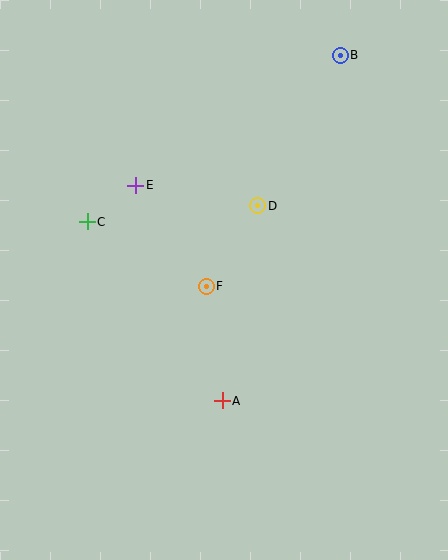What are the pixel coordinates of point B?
Point B is at (340, 55).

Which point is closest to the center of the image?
Point F at (206, 286) is closest to the center.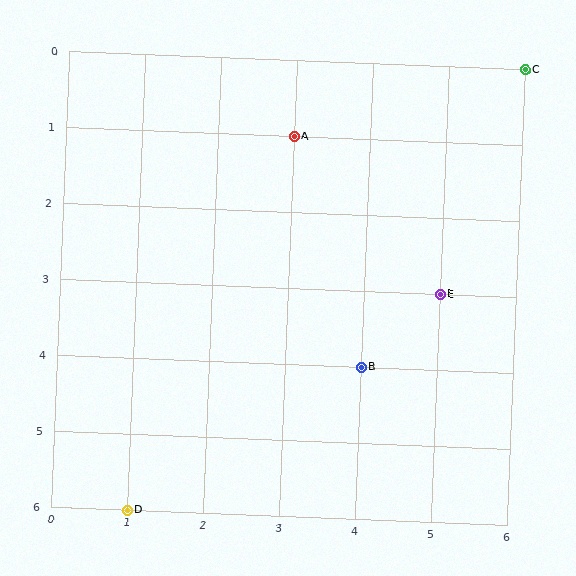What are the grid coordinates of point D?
Point D is at grid coordinates (1, 6).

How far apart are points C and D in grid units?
Points C and D are 5 columns and 6 rows apart (about 7.8 grid units diagonally).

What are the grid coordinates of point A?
Point A is at grid coordinates (3, 1).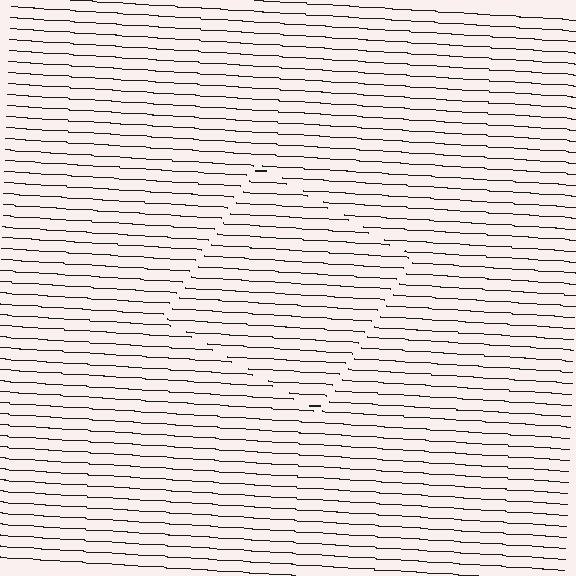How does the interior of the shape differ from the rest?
The interior of the shape contains the same grating, shifted by half a period — the contour is defined by the phase discontinuity where line-ends from the inner and outer gratings abut.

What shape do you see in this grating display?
An illusory square. The interior of the shape contains the same grating, shifted by half a period — the contour is defined by the phase discontinuity where line-ends from the inner and outer gratings abut.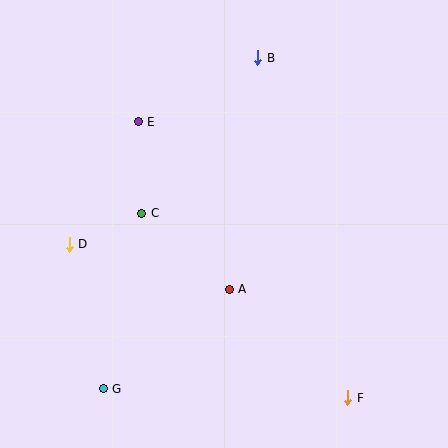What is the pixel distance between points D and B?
The distance between D and B is 265 pixels.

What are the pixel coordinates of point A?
Point A is at (229, 289).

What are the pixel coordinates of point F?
Point F is at (348, 398).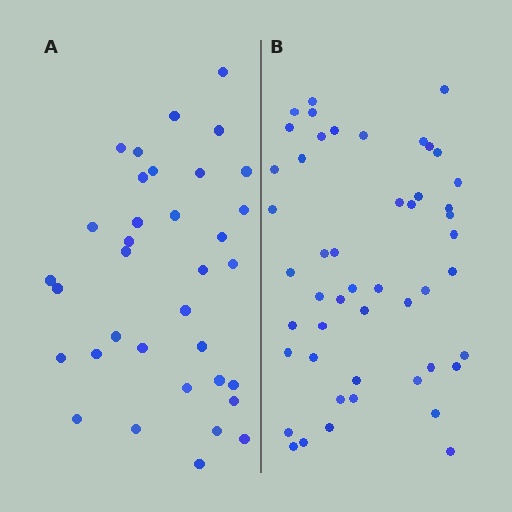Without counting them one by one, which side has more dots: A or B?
Region B (the right region) has more dots.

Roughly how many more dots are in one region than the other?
Region B has approximately 15 more dots than region A.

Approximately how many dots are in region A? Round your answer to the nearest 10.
About 40 dots. (The exact count is 35, which rounds to 40.)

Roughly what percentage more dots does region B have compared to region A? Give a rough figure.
About 40% more.